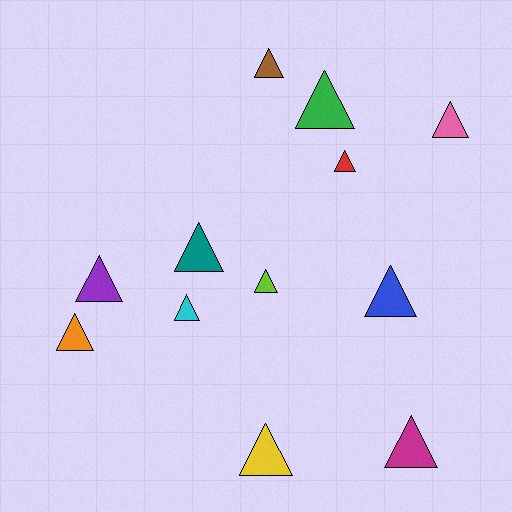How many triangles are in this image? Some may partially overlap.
There are 12 triangles.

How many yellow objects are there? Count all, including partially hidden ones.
There is 1 yellow object.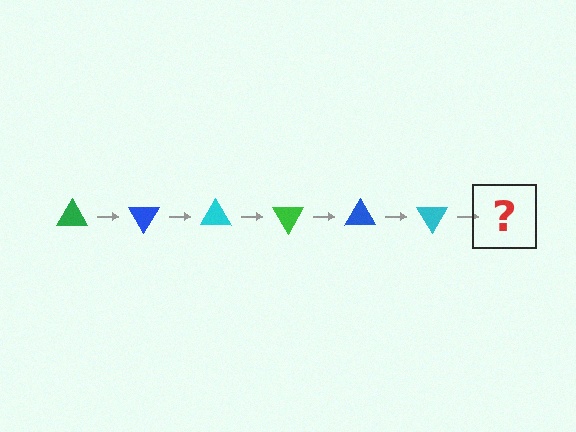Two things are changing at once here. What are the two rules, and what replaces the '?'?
The two rules are that it rotates 60 degrees each step and the color cycles through green, blue, and cyan. The '?' should be a green triangle, rotated 360 degrees from the start.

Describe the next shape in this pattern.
It should be a green triangle, rotated 360 degrees from the start.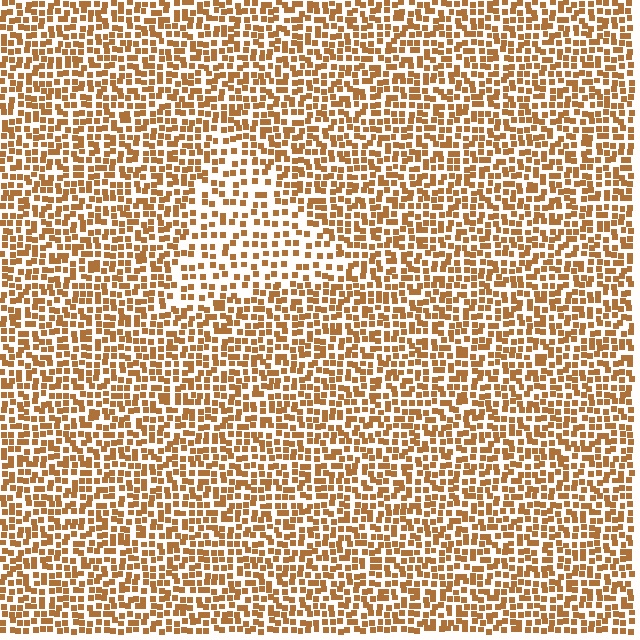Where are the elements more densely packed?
The elements are more densely packed outside the triangle boundary.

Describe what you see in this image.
The image contains small brown elements arranged at two different densities. A triangle-shaped region is visible where the elements are less densely packed than the surrounding area.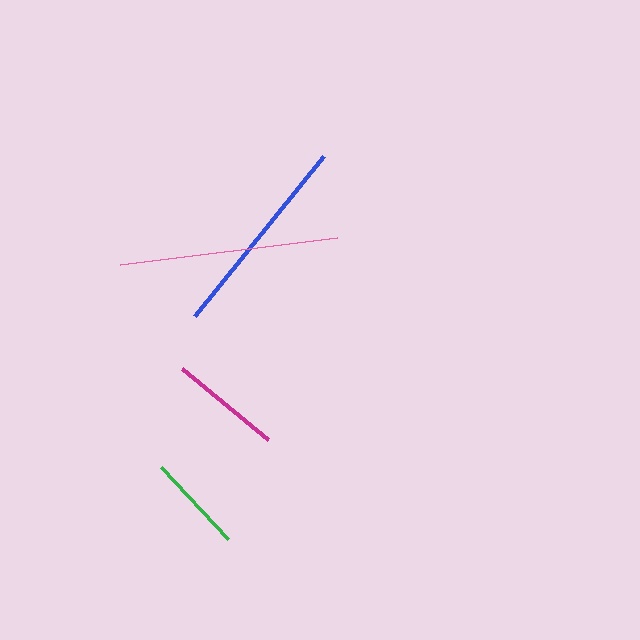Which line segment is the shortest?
The green line is the shortest at approximately 99 pixels.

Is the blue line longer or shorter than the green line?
The blue line is longer than the green line.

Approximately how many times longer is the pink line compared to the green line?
The pink line is approximately 2.2 times the length of the green line.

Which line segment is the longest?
The pink line is the longest at approximately 219 pixels.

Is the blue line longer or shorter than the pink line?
The pink line is longer than the blue line.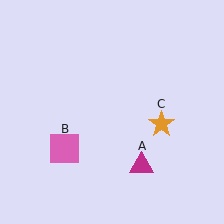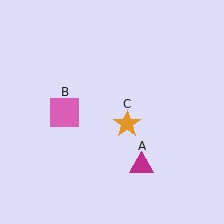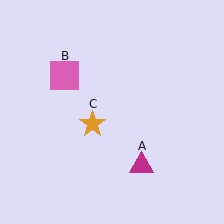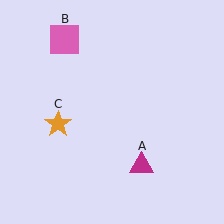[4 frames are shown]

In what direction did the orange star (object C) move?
The orange star (object C) moved left.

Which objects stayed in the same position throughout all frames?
Magenta triangle (object A) remained stationary.